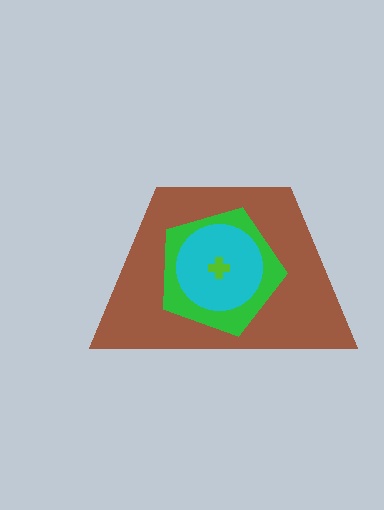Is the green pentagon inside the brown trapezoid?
Yes.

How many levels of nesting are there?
4.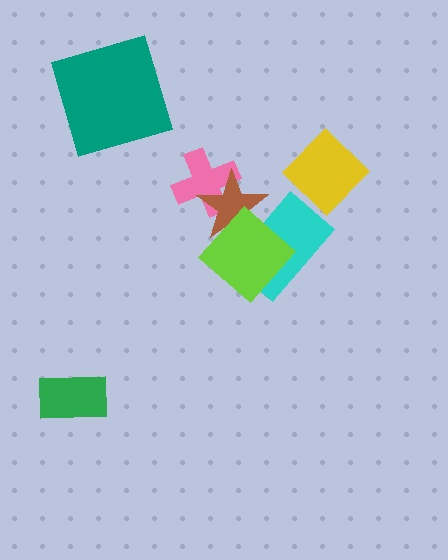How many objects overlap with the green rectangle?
0 objects overlap with the green rectangle.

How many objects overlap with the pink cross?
1 object overlaps with the pink cross.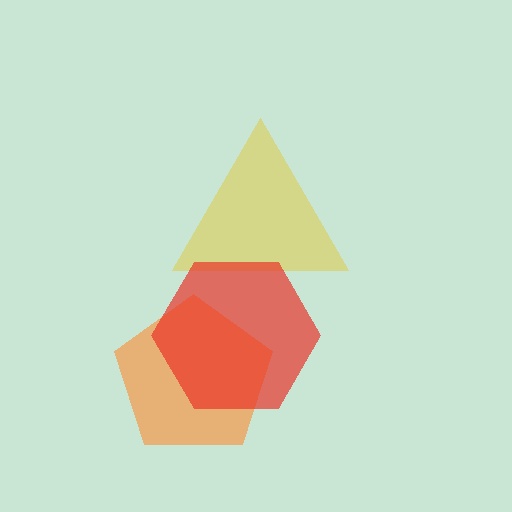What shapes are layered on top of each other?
The layered shapes are: a yellow triangle, an orange pentagon, a red hexagon.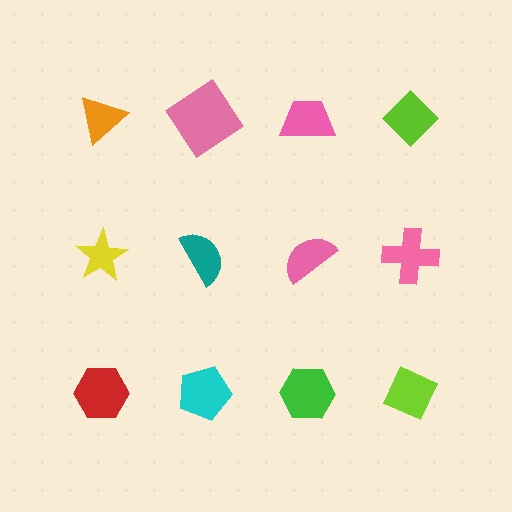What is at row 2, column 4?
A pink cross.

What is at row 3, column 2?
A cyan pentagon.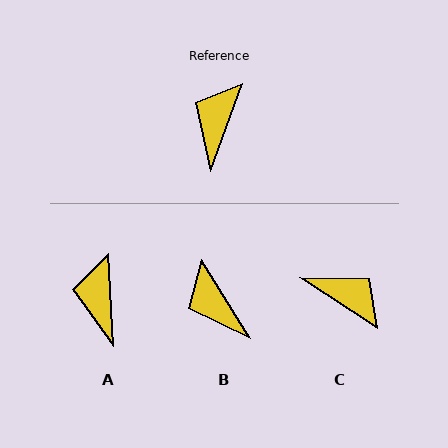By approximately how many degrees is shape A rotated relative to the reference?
Approximately 23 degrees counter-clockwise.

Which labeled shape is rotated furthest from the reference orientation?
C, about 103 degrees away.